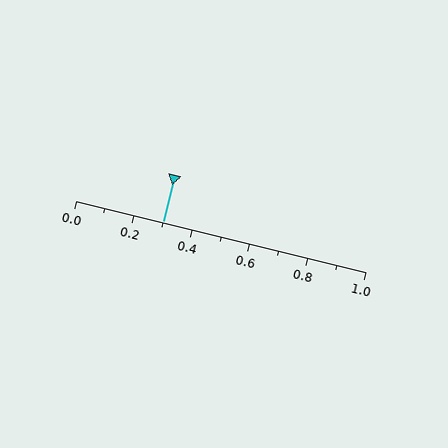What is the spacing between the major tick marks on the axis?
The major ticks are spaced 0.2 apart.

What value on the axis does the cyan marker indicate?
The marker indicates approximately 0.3.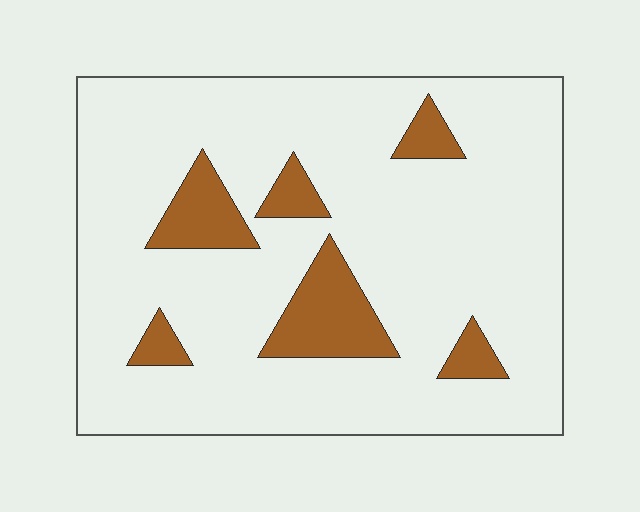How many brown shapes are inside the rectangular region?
6.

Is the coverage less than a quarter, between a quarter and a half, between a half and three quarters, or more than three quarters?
Less than a quarter.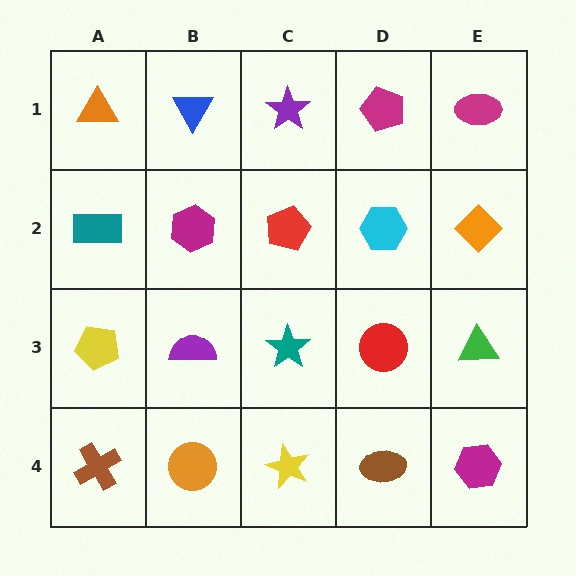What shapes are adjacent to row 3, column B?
A magenta hexagon (row 2, column B), an orange circle (row 4, column B), a yellow pentagon (row 3, column A), a teal star (row 3, column C).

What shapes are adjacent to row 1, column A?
A teal rectangle (row 2, column A), a blue triangle (row 1, column B).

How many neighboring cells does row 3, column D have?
4.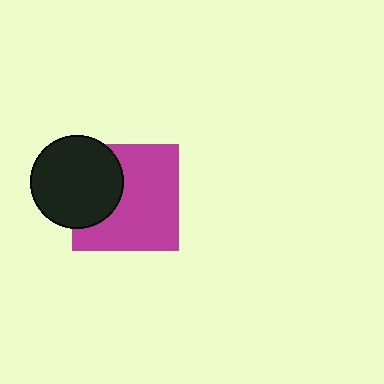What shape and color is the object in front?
The object in front is a black circle.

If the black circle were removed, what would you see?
You would see the complete magenta square.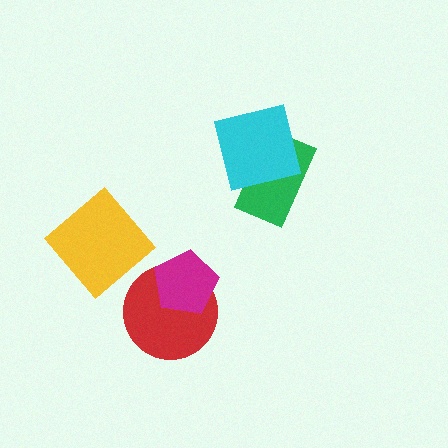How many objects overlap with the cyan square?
1 object overlaps with the cyan square.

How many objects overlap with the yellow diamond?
0 objects overlap with the yellow diamond.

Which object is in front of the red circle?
The magenta pentagon is in front of the red circle.